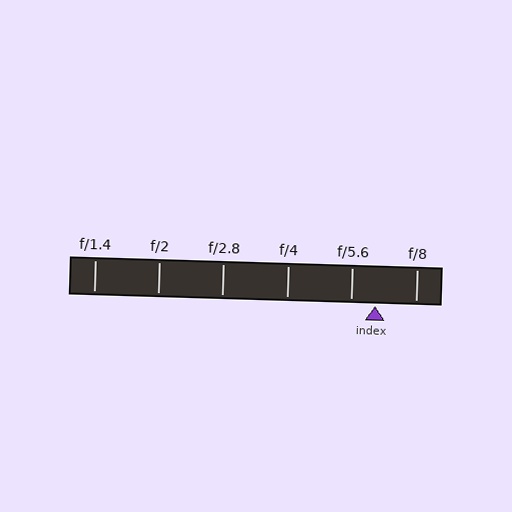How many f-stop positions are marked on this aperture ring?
There are 6 f-stop positions marked.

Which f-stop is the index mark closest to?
The index mark is closest to f/5.6.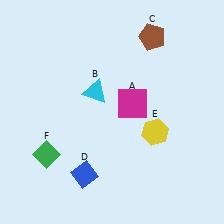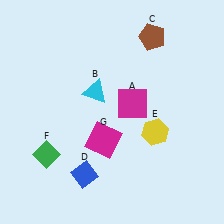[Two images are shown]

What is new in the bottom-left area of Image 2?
A magenta square (G) was added in the bottom-left area of Image 2.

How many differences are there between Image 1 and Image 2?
There is 1 difference between the two images.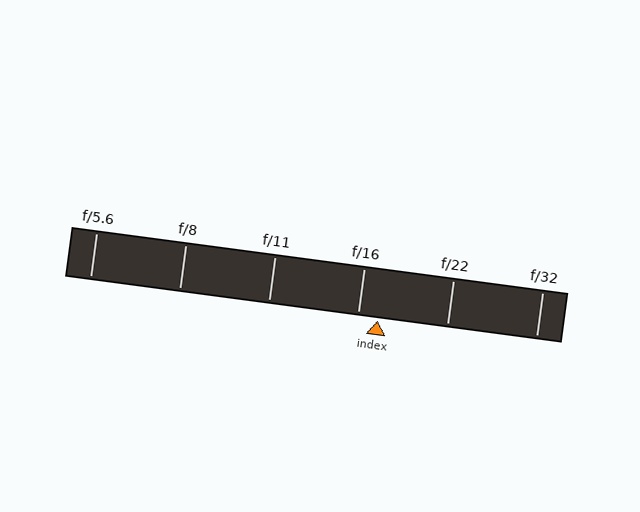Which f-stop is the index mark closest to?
The index mark is closest to f/16.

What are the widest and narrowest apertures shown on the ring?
The widest aperture shown is f/5.6 and the narrowest is f/32.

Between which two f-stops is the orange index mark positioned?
The index mark is between f/16 and f/22.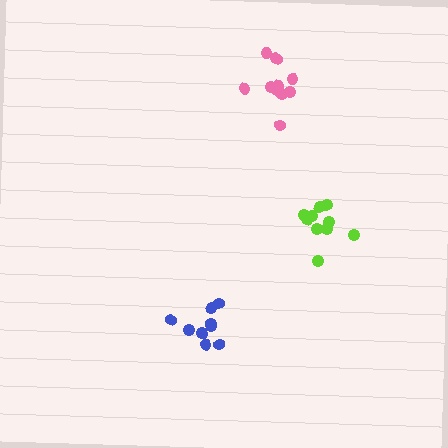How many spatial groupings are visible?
There are 3 spatial groupings.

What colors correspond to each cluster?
The clusters are colored: pink, lime, blue.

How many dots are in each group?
Group 1: 11 dots, Group 2: 10 dots, Group 3: 9 dots (30 total).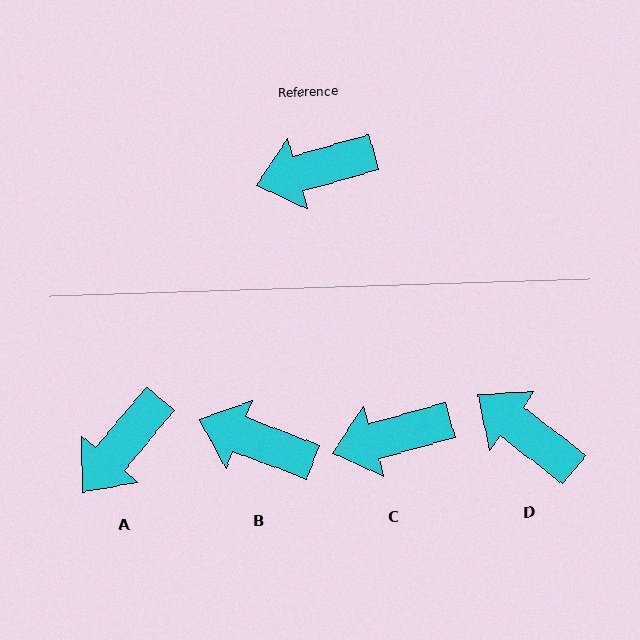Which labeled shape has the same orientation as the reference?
C.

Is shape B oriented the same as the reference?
No, it is off by about 36 degrees.